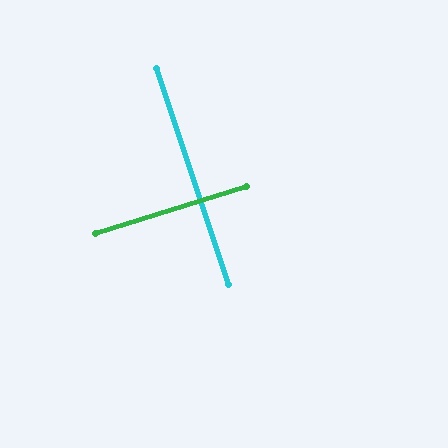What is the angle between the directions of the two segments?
Approximately 89 degrees.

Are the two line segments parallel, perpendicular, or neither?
Perpendicular — they meet at approximately 89°.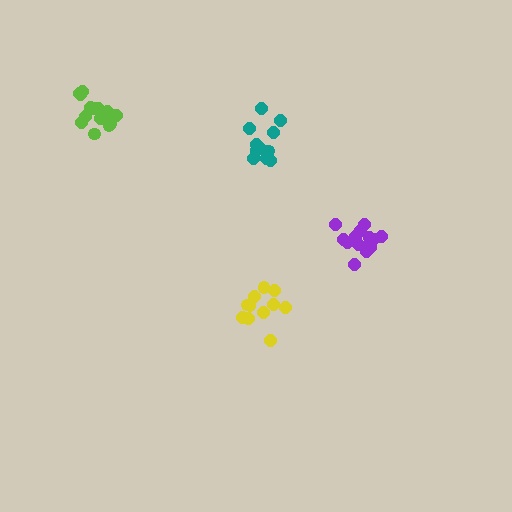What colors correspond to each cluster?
The clusters are colored: lime, yellow, teal, purple.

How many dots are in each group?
Group 1: 15 dots, Group 2: 11 dots, Group 3: 11 dots, Group 4: 16 dots (53 total).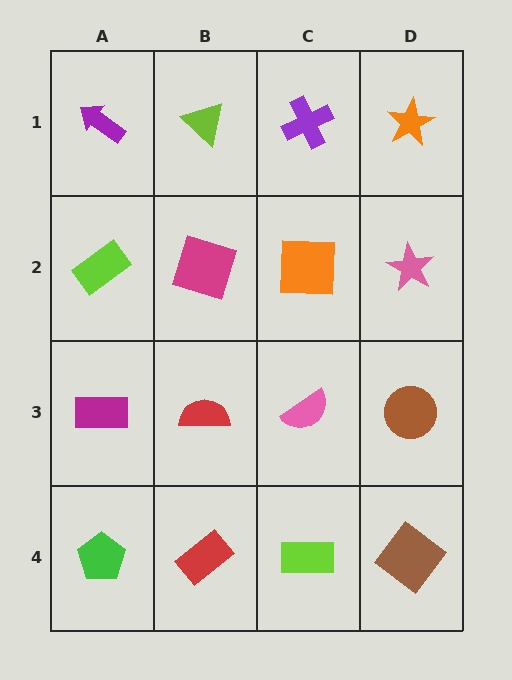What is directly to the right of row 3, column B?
A pink semicircle.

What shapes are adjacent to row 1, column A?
A lime rectangle (row 2, column A), a lime triangle (row 1, column B).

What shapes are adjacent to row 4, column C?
A pink semicircle (row 3, column C), a red rectangle (row 4, column B), a brown diamond (row 4, column D).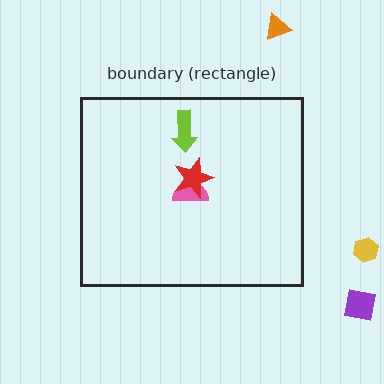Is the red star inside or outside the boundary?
Inside.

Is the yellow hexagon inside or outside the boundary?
Outside.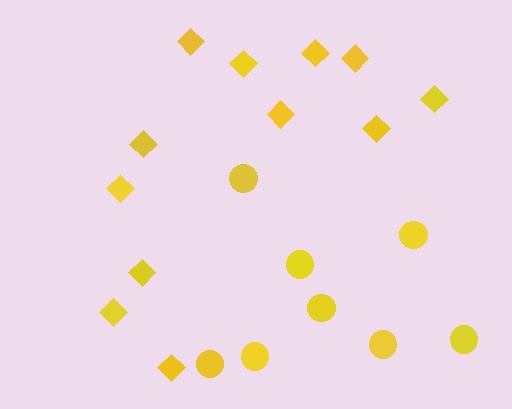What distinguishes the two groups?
There are 2 groups: one group of diamonds (12) and one group of circles (8).